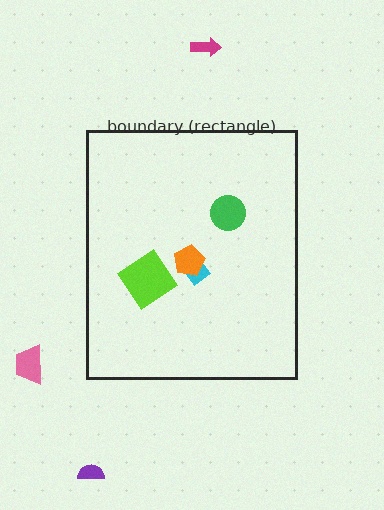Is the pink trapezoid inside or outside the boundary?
Outside.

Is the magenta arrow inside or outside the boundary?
Outside.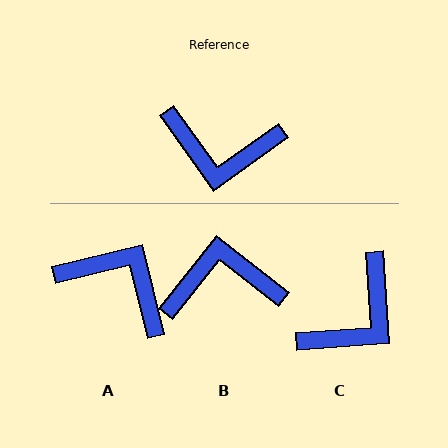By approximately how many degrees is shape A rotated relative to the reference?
Approximately 158 degrees counter-clockwise.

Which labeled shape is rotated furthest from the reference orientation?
B, about 164 degrees away.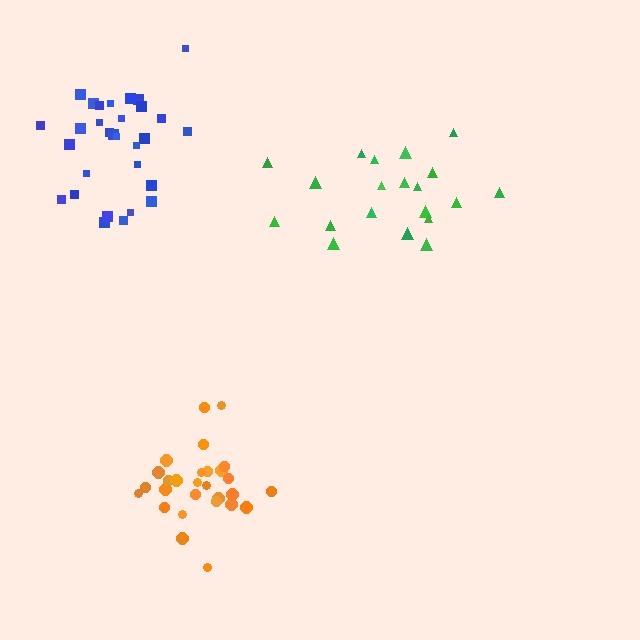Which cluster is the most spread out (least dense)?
Green.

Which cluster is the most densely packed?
Orange.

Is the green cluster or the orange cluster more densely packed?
Orange.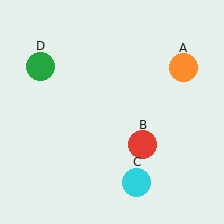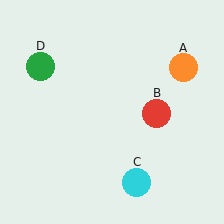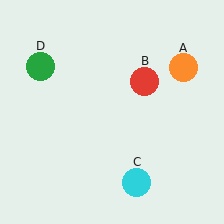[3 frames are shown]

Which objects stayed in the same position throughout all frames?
Orange circle (object A) and cyan circle (object C) and green circle (object D) remained stationary.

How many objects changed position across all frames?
1 object changed position: red circle (object B).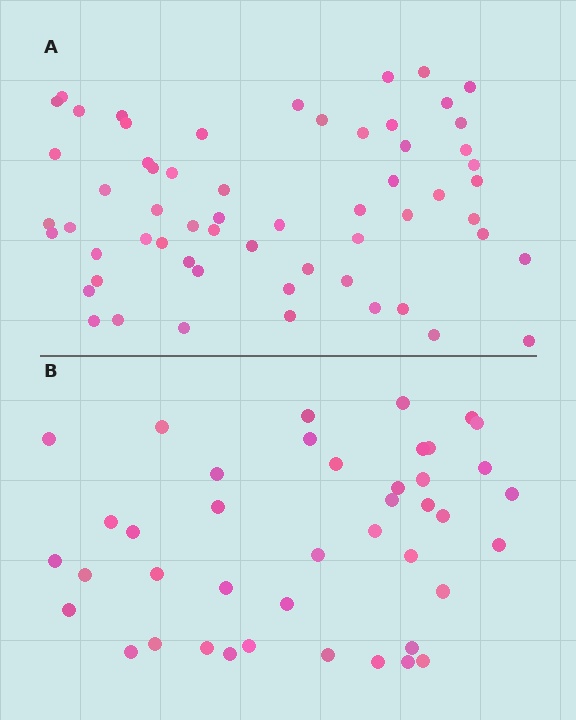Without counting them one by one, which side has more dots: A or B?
Region A (the top region) has more dots.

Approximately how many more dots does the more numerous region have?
Region A has approximately 20 more dots than region B.